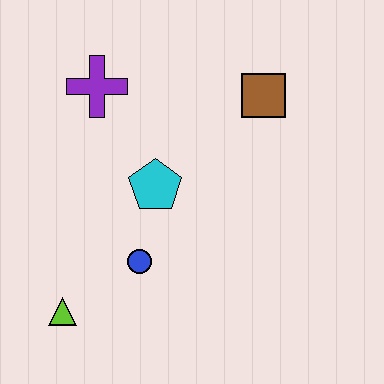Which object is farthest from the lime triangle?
The brown square is farthest from the lime triangle.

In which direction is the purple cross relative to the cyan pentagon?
The purple cross is above the cyan pentagon.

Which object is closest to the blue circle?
The cyan pentagon is closest to the blue circle.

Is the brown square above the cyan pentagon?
Yes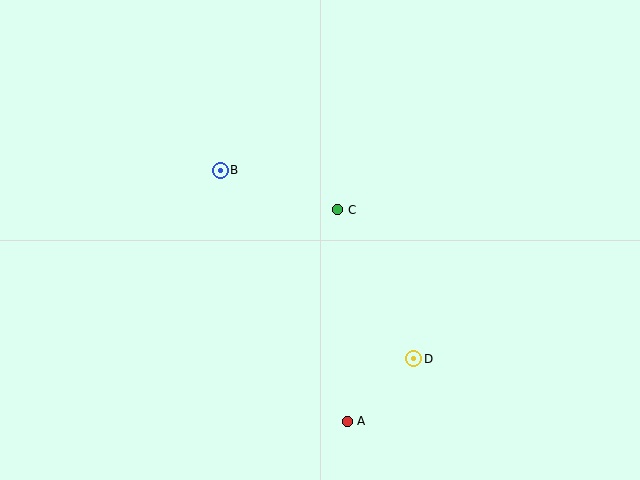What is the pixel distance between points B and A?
The distance between B and A is 281 pixels.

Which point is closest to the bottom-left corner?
Point A is closest to the bottom-left corner.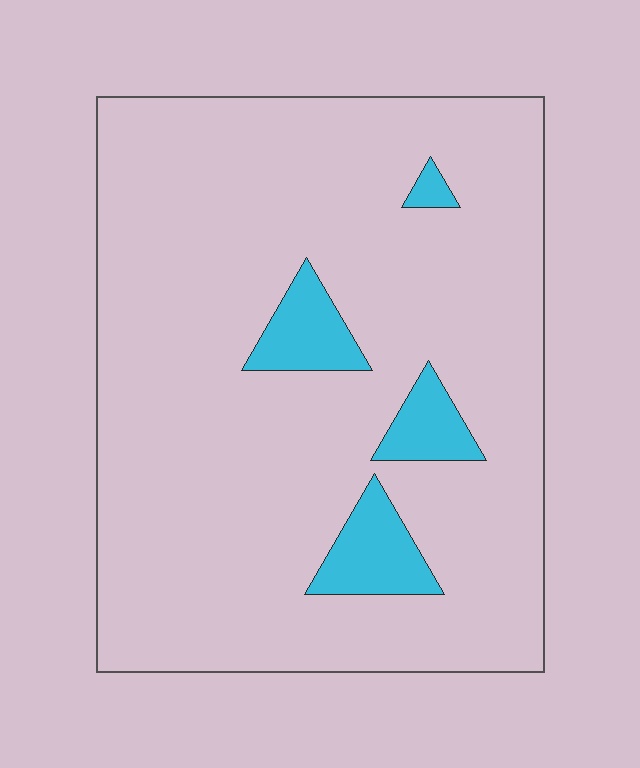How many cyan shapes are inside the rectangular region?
4.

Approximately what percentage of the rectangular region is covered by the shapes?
Approximately 10%.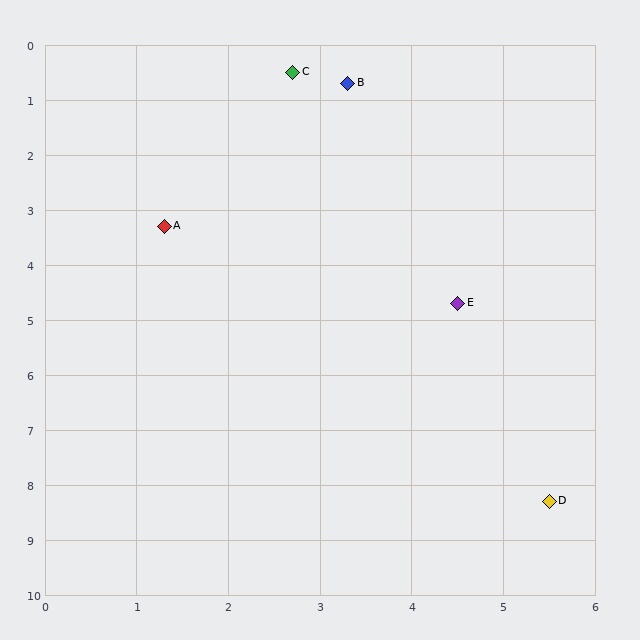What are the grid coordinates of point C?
Point C is at approximately (2.7, 0.5).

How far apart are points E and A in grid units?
Points E and A are about 3.5 grid units apart.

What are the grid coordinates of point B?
Point B is at approximately (3.3, 0.7).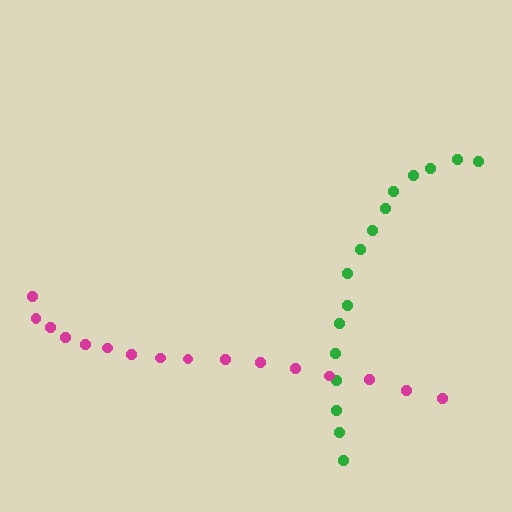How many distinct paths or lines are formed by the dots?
There are 2 distinct paths.